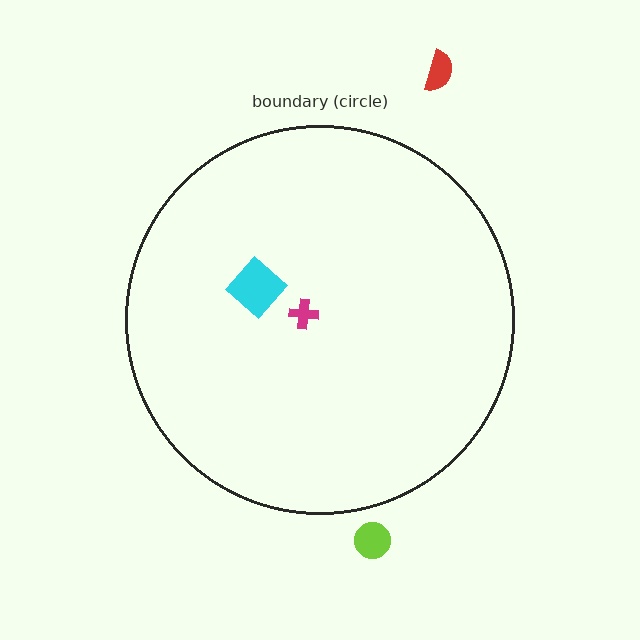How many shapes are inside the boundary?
2 inside, 2 outside.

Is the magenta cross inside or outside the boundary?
Inside.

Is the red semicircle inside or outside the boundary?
Outside.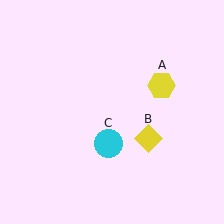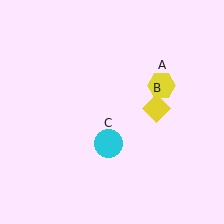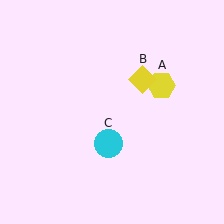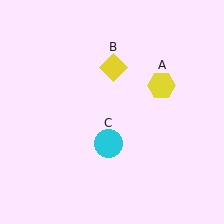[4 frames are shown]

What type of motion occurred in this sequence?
The yellow diamond (object B) rotated counterclockwise around the center of the scene.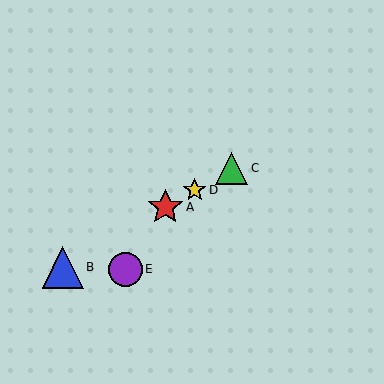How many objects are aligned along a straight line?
4 objects (A, B, C, D) are aligned along a straight line.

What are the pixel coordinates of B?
Object B is at (63, 267).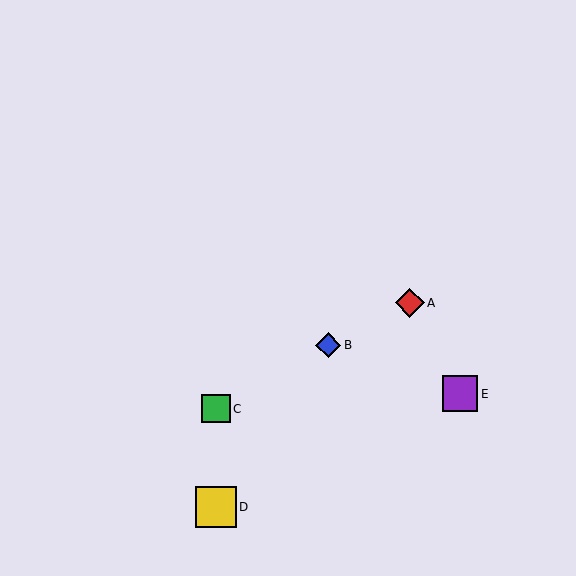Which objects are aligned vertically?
Objects C, D are aligned vertically.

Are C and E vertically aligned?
No, C is at x≈216 and E is at x≈460.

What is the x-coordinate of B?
Object B is at x≈328.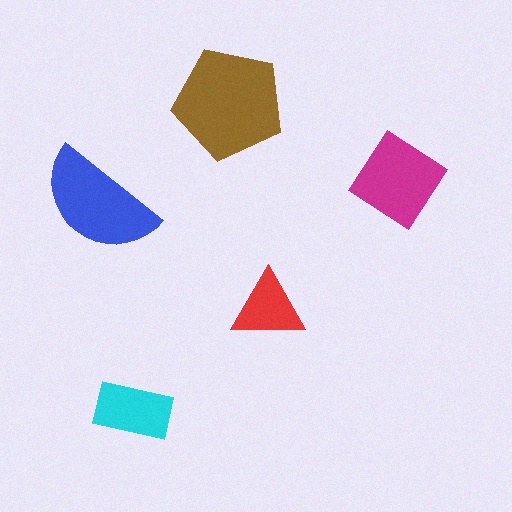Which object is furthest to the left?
The blue semicircle is leftmost.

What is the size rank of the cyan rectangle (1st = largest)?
4th.